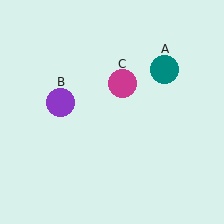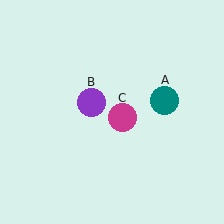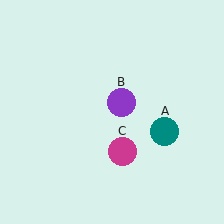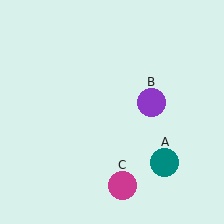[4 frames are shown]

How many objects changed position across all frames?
3 objects changed position: teal circle (object A), purple circle (object B), magenta circle (object C).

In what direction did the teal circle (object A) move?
The teal circle (object A) moved down.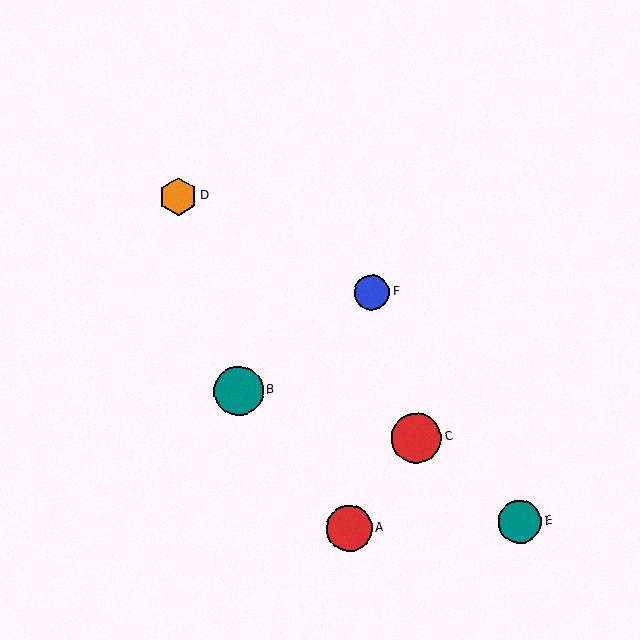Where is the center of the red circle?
The center of the red circle is at (416, 438).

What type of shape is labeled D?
Shape D is an orange hexagon.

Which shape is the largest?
The red circle (labeled C) is the largest.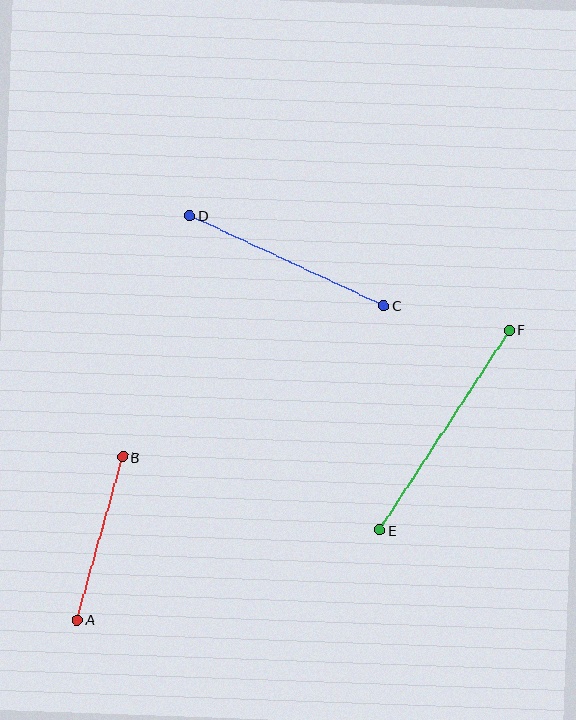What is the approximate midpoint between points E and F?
The midpoint is at approximately (445, 430) pixels.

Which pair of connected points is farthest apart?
Points E and F are farthest apart.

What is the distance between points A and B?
The distance is approximately 169 pixels.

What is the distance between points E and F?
The distance is approximately 239 pixels.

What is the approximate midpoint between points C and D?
The midpoint is at approximately (287, 261) pixels.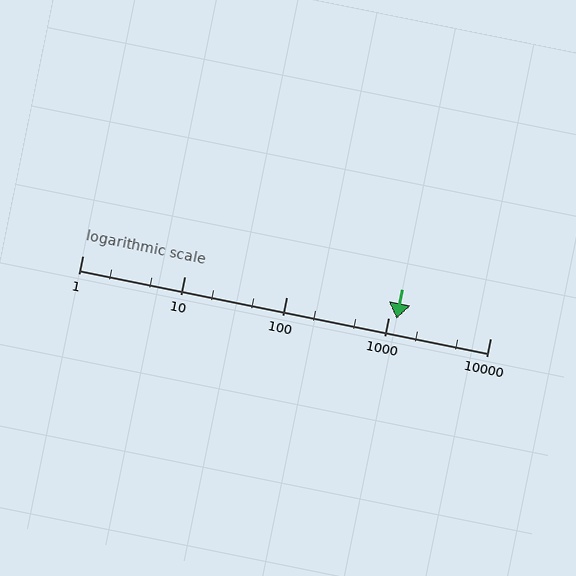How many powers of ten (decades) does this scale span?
The scale spans 4 decades, from 1 to 10000.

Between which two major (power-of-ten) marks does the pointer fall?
The pointer is between 1000 and 10000.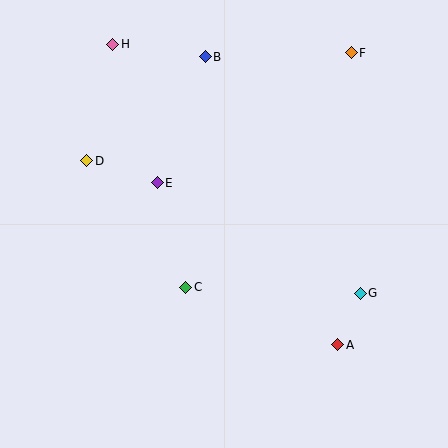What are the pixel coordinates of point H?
Point H is at (113, 44).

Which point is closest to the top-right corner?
Point F is closest to the top-right corner.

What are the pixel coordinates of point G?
Point G is at (360, 293).